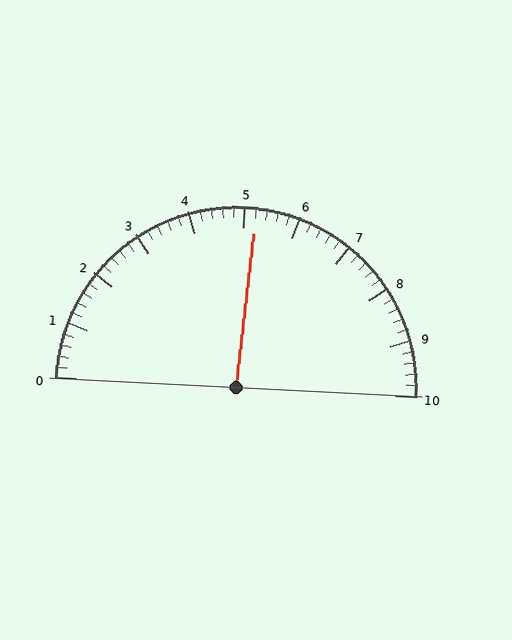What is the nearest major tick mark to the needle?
The nearest major tick mark is 5.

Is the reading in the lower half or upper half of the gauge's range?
The reading is in the upper half of the range (0 to 10).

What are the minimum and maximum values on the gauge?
The gauge ranges from 0 to 10.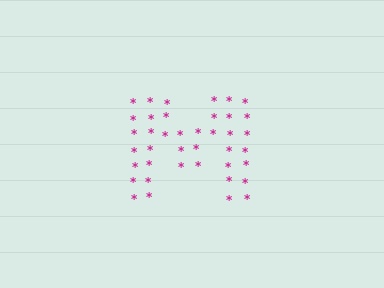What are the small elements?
The small elements are asterisks.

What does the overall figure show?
The overall figure shows the letter M.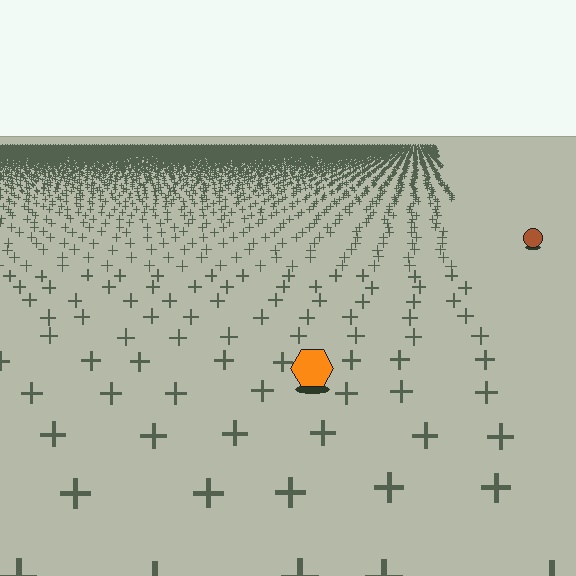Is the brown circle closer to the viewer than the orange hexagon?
No. The orange hexagon is closer — you can tell from the texture gradient: the ground texture is coarser near it.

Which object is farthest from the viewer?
The brown circle is farthest from the viewer. It appears smaller and the ground texture around it is denser.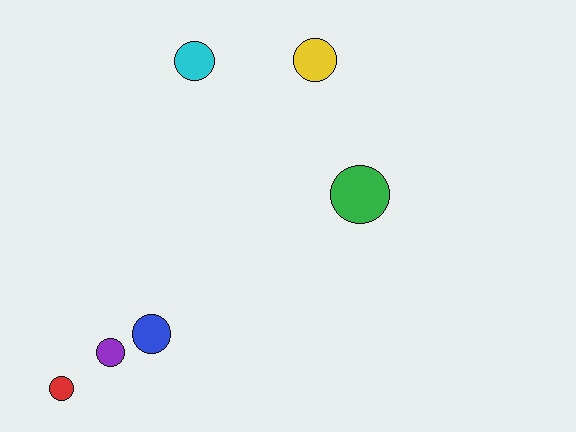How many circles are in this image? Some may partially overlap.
There are 6 circles.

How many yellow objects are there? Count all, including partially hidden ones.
There is 1 yellow object.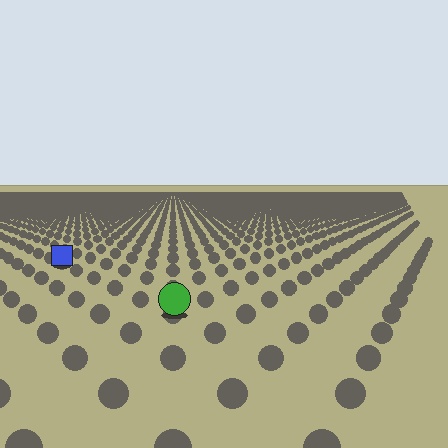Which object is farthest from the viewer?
The blue square is farthest from the viewer. It appears smaller and the ground texture around it is denser.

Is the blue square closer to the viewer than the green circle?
No. The green circle is closer — you can tell from the texture gradient: the ground texture is coarser near it.